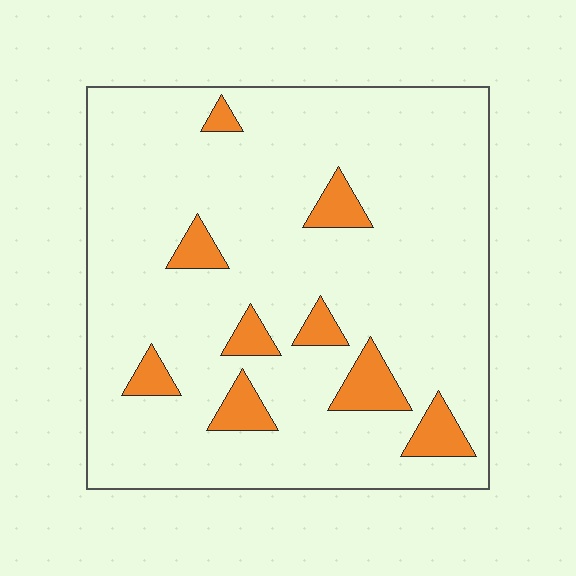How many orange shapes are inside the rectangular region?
9.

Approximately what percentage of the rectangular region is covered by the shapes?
Approximately 10%.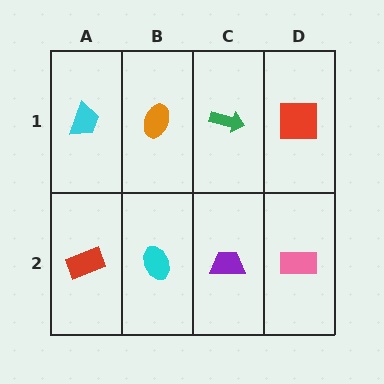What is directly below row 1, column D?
A pink rectangle.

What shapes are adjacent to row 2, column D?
A red square (row 1, column D), a purple trapezoid (row 2, column C).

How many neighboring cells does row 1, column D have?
2.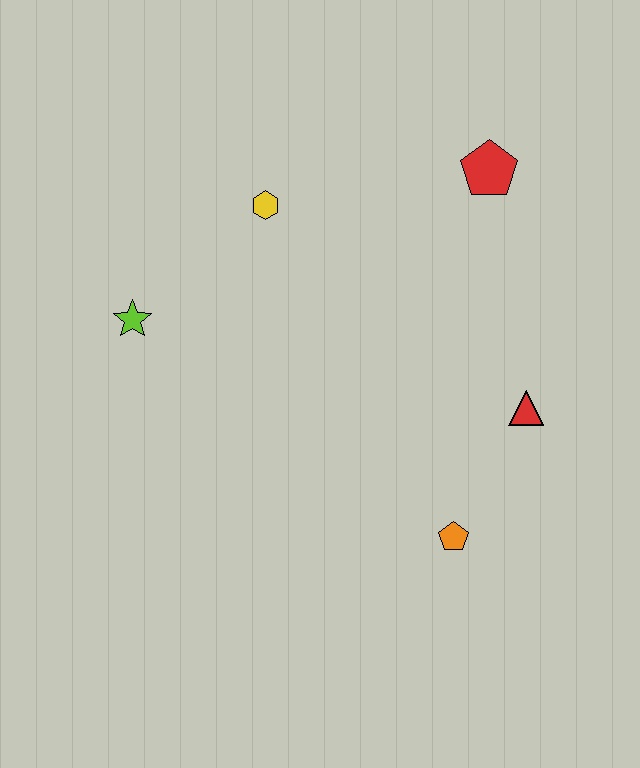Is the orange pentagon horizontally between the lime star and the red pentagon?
Yes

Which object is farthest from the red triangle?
The lime star is farthest from the red triangle.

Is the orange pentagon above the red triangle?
No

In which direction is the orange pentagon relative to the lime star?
The orange pentagon is to the right of the lime star.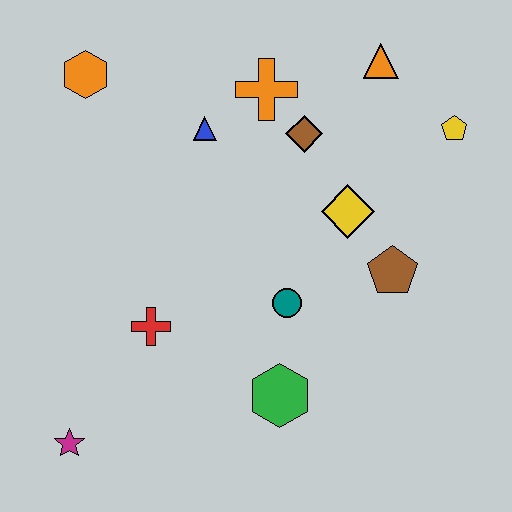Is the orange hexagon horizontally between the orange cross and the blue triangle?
No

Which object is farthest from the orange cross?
The magenta star is farthest from the orange cross.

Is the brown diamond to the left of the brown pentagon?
Yes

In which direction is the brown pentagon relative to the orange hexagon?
The brown pentagon is to the right of the orange hexagon.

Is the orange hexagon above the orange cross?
Yes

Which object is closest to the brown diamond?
The orange cross is closest to the brown diamond.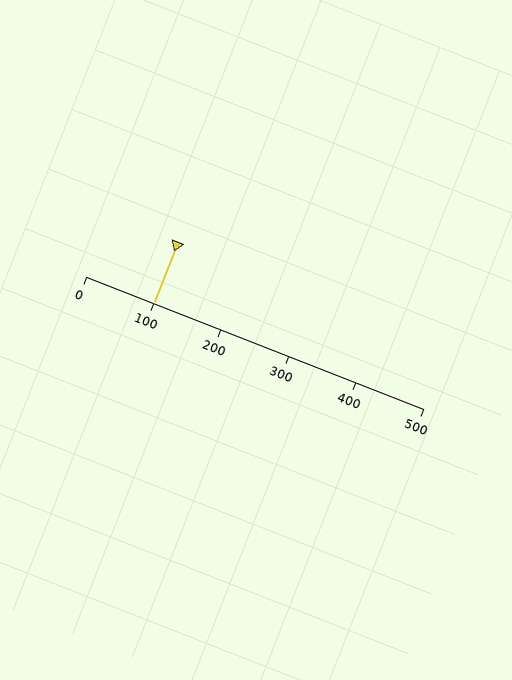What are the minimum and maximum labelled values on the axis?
The axis runs from 0 to 500.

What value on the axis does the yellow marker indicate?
The marker indicates approximately 100.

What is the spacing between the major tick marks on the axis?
The major ticks are spaced 100 apart.